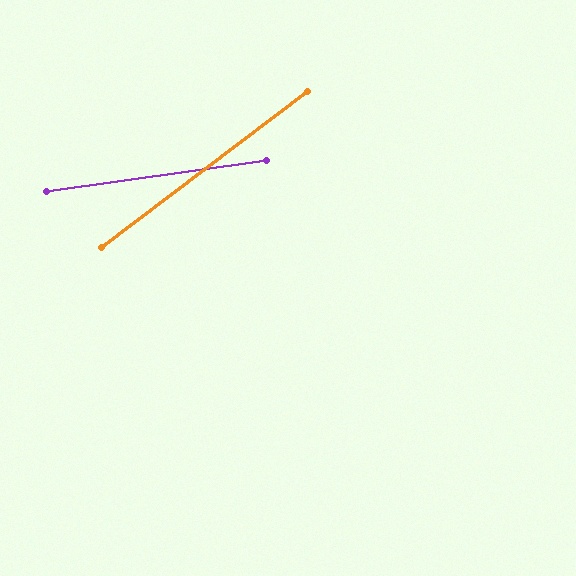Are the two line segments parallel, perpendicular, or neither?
Neither parallel nor perpendicular — they differ by about 29°.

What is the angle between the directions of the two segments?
Approximately 29 degrees.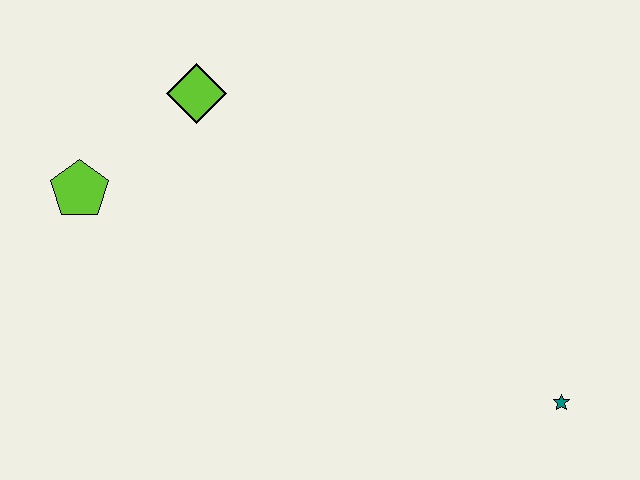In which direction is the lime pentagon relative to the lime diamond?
The lime pentagon is to the left of the lime diamond.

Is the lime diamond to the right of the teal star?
No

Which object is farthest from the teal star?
The lime pentagon is farthest from the teal star.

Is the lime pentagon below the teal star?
No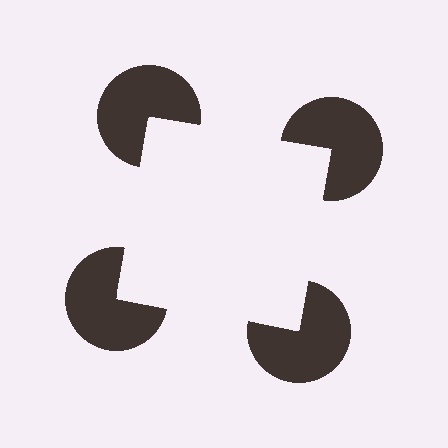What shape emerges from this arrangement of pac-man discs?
An illusory square — its edges are inferred from the aligned wedge cuts in the pac-man discs, not physically drawn.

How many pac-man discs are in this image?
There are 4 — one at each vertex of the illusory square.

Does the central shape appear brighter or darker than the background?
It typically appears slightly brighter than the background, even though no actual brightness change is drawn.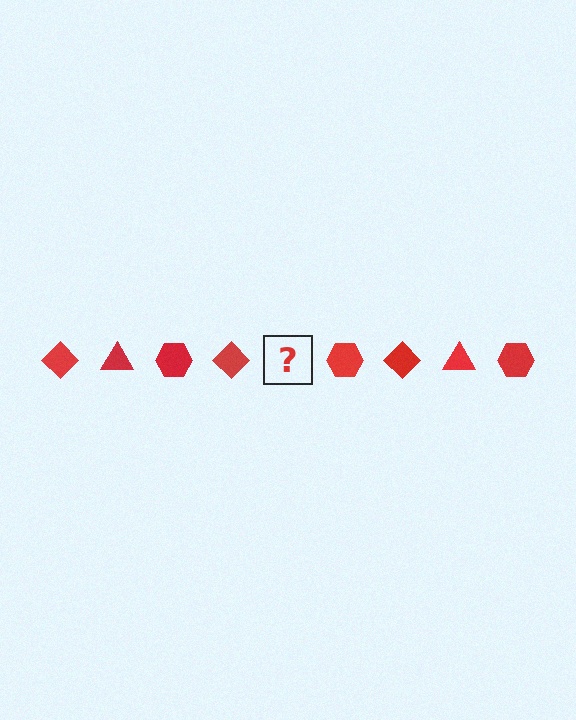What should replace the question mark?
The question mark should be replaced with a red triangle.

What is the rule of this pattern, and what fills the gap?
The rule is that the pattern cycles through diamond, triangle, hexagon shapes in red. The gap should be filled with a red triangle.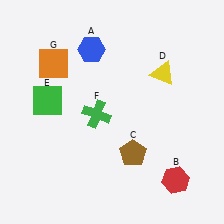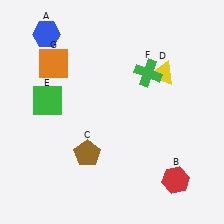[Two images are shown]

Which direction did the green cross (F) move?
The green cross (F) moved right.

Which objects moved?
The objects that moved are: the blue hexagon (A), the brown pentagon (C), the green cross (F).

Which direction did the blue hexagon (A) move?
The blue hexagon (A) moved left.